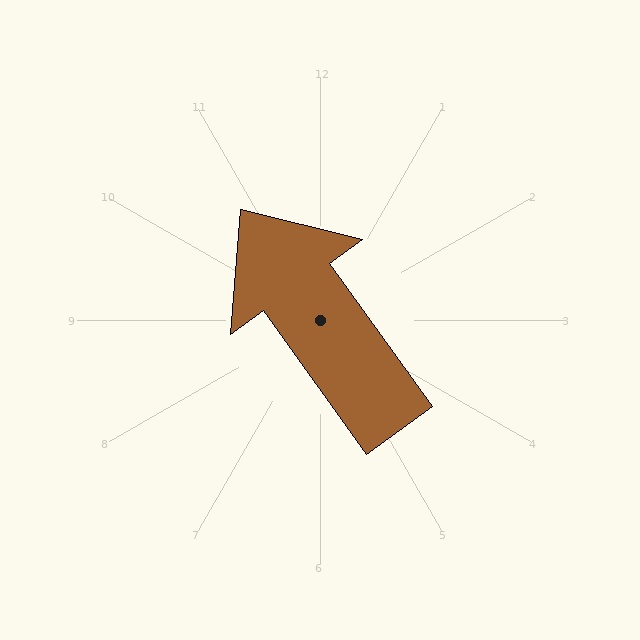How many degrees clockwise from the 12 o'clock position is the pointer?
Approximately 324 degrees.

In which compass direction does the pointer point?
Northwest.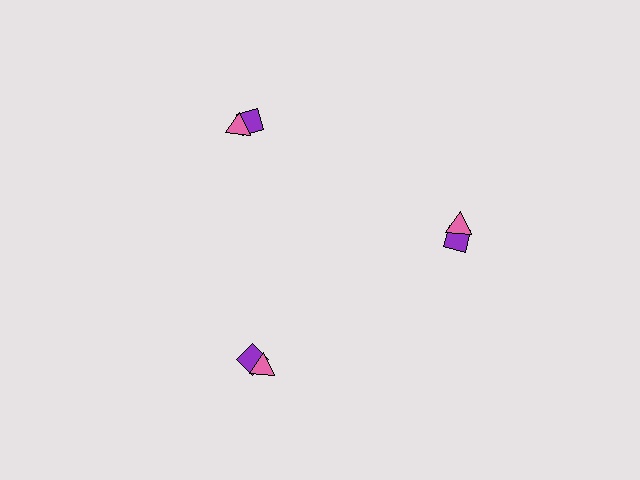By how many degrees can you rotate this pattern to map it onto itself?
The pattern maps onto itself every 120 degrees of rotation.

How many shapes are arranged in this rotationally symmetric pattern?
There are 6 shapes, arranged in 3 groups of 2.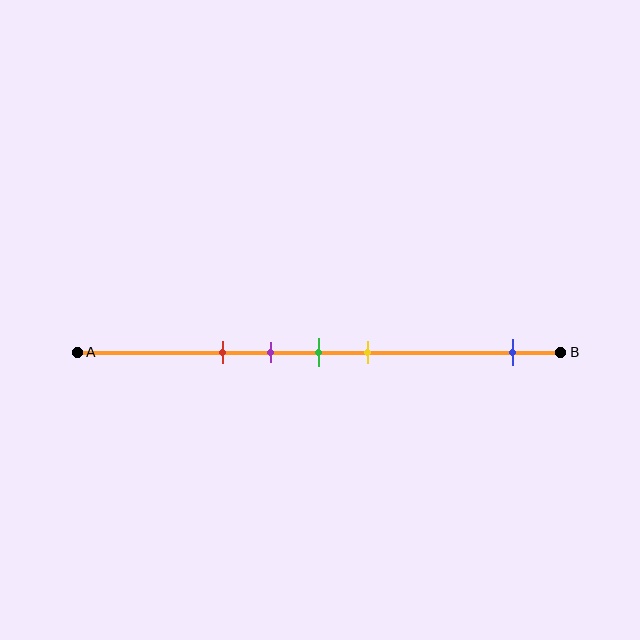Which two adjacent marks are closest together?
The purple and green marks are the closest adjacent pair.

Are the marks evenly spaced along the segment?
No, the marks are not evenly spaced.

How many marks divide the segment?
There are 5 marks dividing the segment.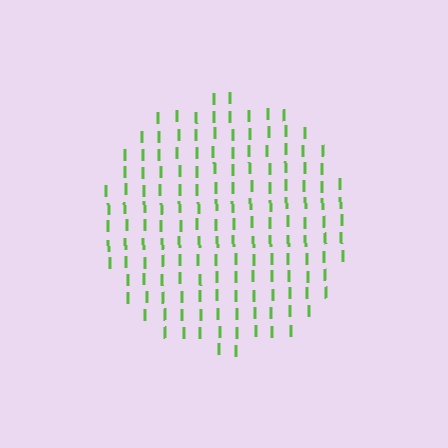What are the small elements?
The small elements are letter I's.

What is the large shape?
The large shape is a circle.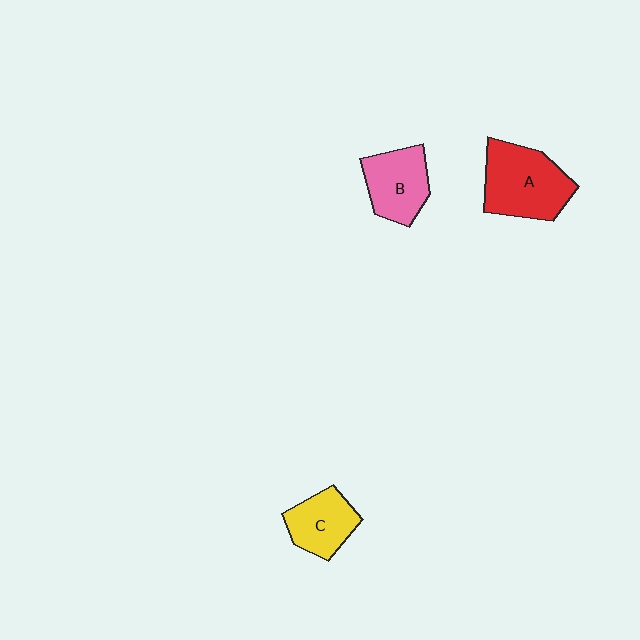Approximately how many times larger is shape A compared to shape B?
Approximately 1.4 times.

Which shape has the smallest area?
Shape C (yellow).